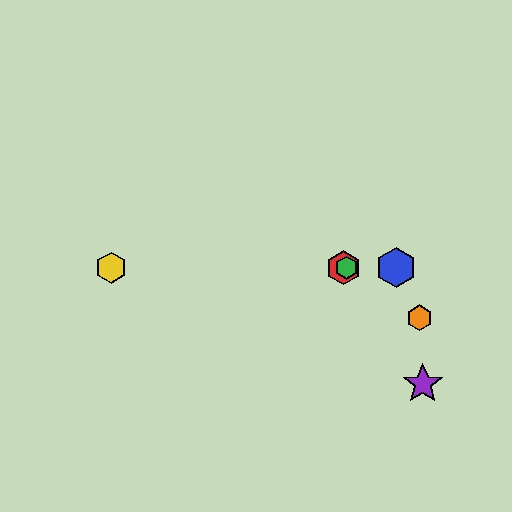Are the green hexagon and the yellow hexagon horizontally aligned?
Yes, both are at y≈268.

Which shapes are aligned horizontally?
The red hexagon, the blue hexagon, the green hexagon, the yellow hexagon are aligned horizontally.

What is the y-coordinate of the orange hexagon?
The orange hexagon is at y≈318.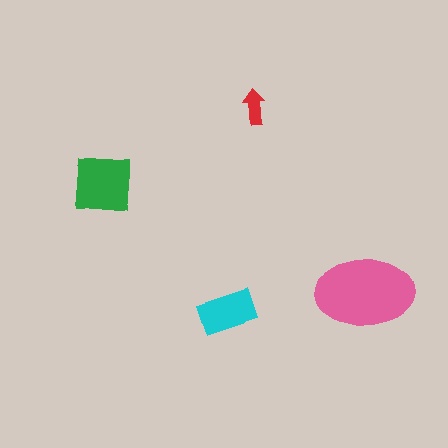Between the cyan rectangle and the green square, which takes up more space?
The green square.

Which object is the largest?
The pink ellipse.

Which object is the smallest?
The red arrow.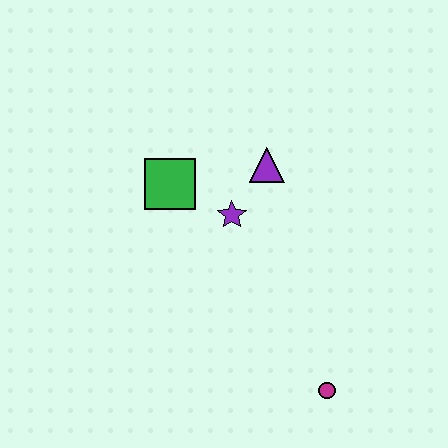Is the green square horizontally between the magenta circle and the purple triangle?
No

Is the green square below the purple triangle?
Yes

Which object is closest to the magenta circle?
The purple star is closest to the magenta circle.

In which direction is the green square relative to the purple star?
The green square is to the left of the purple star.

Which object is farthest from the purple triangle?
The magenta circle is farthest from the purple triangle.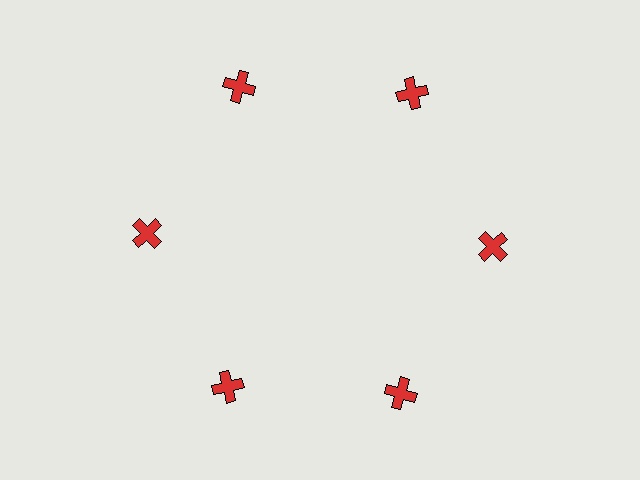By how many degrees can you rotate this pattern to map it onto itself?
The pattern maps onto itself every 60 degrees of rotation.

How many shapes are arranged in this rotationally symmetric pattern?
There are 6 shapes, arranged in 6 groups of 1.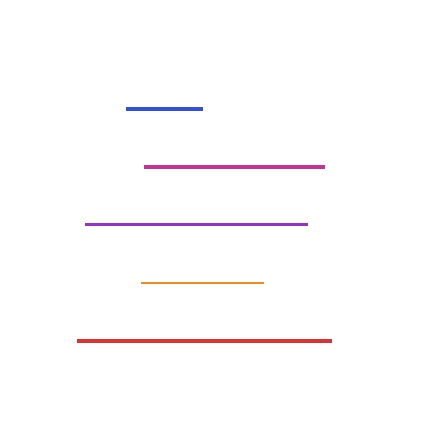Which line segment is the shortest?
The blue line is the shortest at approximately 76 pixels.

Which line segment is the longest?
The red line is the longest at approximately 254 pixels.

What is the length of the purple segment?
The purple segment is approximately 221 pixels long.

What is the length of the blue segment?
The blue segment is approximately 76 pixels long.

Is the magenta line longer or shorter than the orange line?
The magenta line is longer than the orange line.